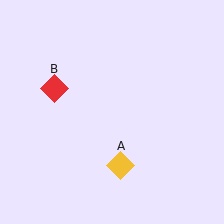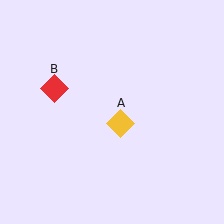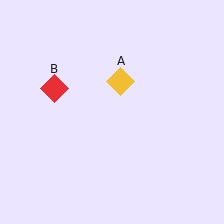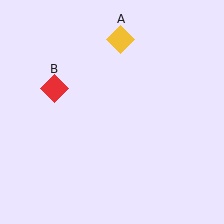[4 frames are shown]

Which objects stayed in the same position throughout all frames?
Red diamond (object B) remained stationary.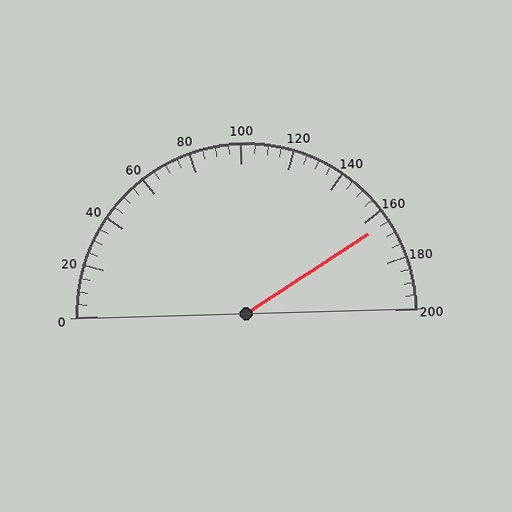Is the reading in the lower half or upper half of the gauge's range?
The reading is in the upper half of the range (0 to 200).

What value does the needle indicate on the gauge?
The needle indicates approximately 165.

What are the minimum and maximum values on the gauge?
The gauge ranges from 0 to 200.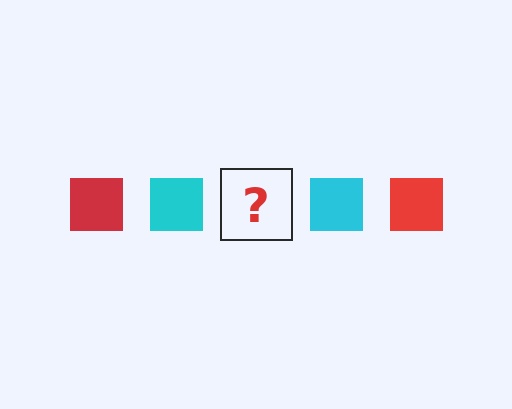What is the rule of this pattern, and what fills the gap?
The rule is that the pattern cycles through red, cyan squares. The gap should be filled with a red square.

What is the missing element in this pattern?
The missing element is a red square.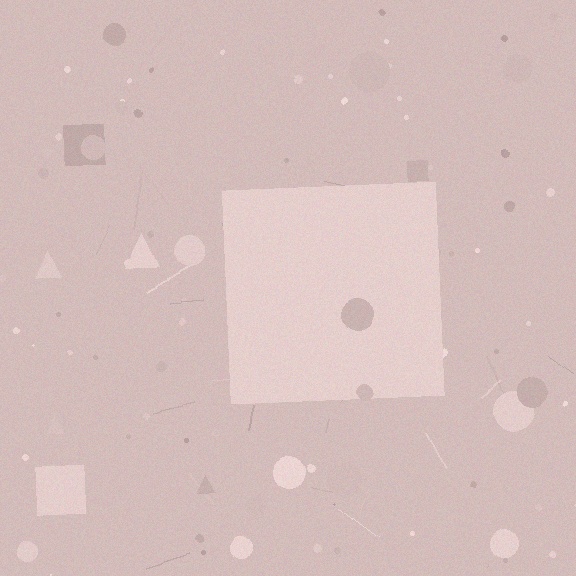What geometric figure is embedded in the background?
A square is embedded in the background.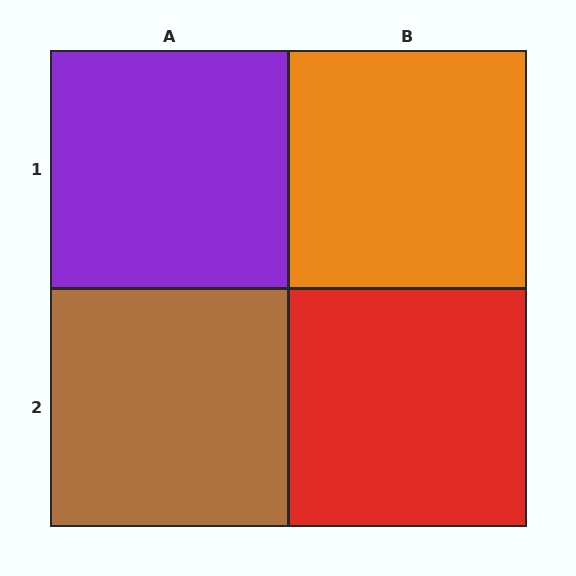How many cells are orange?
1 cell is orange.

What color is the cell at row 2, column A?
Brown.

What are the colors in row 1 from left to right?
Purple, orange.